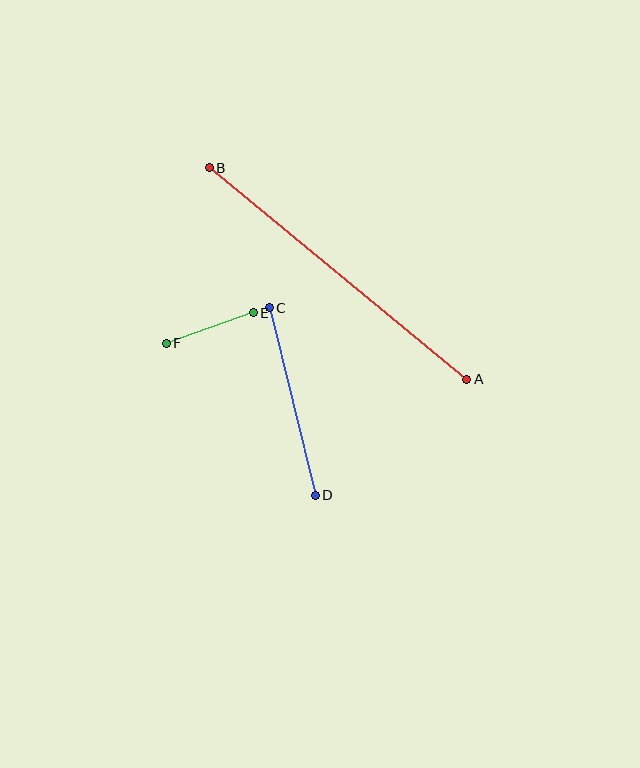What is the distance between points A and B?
The distance is approximately 333 pixels.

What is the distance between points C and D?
The distance is approximately 193 pixels.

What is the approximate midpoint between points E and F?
The midpoint is at approximately (210, 328) pixels.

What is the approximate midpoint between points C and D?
The midpoint is at approximately (292, 401) pixels.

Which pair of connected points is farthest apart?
Points A and B are farthest apart.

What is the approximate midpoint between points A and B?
The midpoint is at approximately (338, 273) pixels.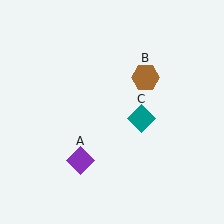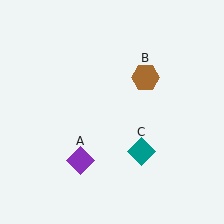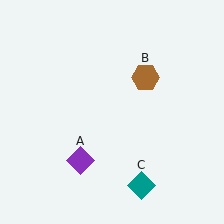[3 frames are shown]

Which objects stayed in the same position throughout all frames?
Purple diamond (object A) and brown hexagon (object B) remained stationary.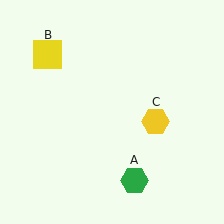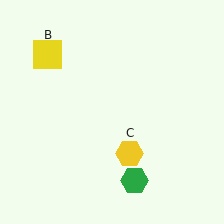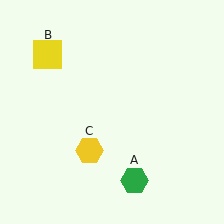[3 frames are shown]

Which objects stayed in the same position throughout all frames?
Green hexagon (object A) and yellow square (object B) remained stationary.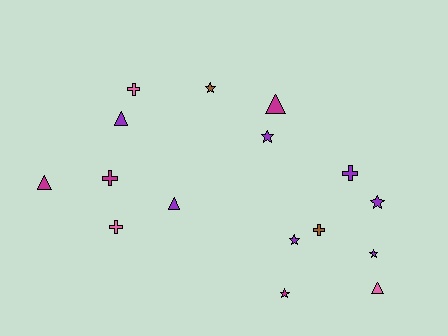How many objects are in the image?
There are 16 objects.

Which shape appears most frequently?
Star, with 6 objects.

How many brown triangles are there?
There are no brown triangles.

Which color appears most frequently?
Purple, with 7 objects.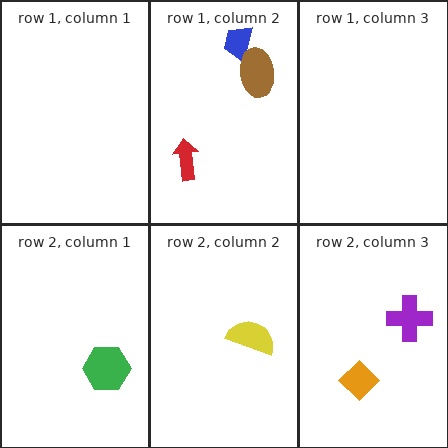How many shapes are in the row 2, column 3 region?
2.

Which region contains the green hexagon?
The row 2, column 1 region.